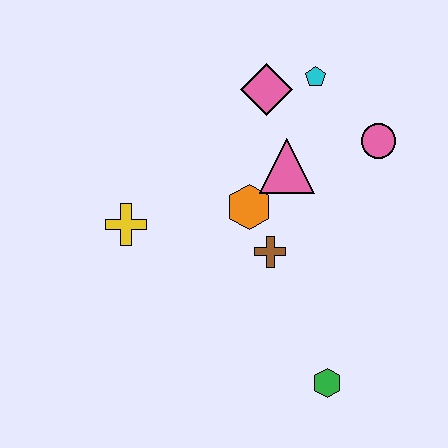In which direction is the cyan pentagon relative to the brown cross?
The cyan pentagon is above the brown cross.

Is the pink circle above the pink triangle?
Yes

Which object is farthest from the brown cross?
The cyan pentagon is farthest from the brown cross.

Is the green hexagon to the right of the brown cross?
Yes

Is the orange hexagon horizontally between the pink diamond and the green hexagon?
No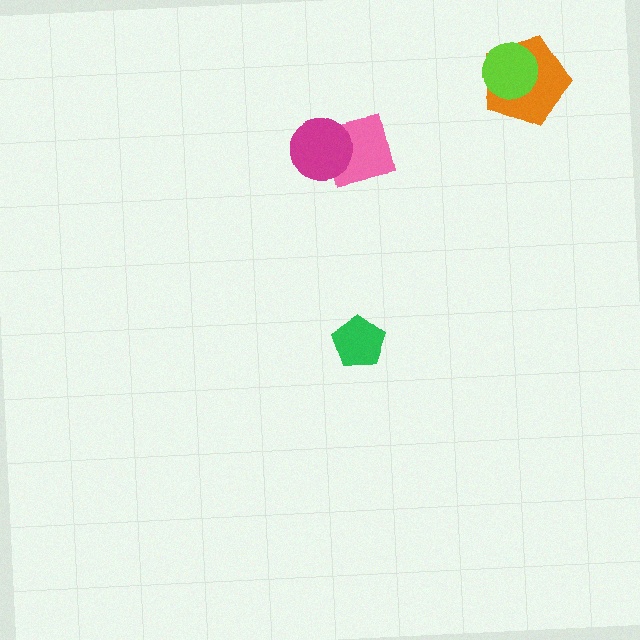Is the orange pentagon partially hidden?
Yes, it is partially covered by another shape.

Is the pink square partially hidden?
Yes, it is partially covered by another shape.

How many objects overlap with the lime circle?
1 object overlaps with the lime circle.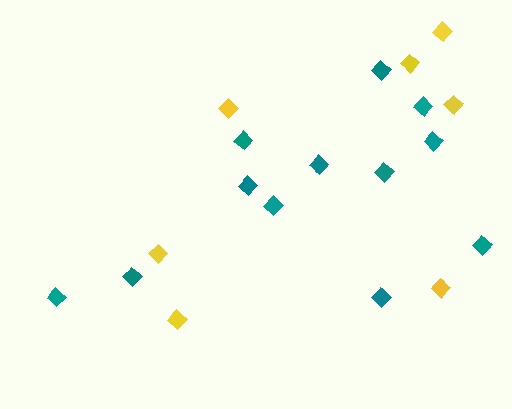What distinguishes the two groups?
There are 2 groups: one group of teal diamonds (12) and one group of yellow diamonds (7).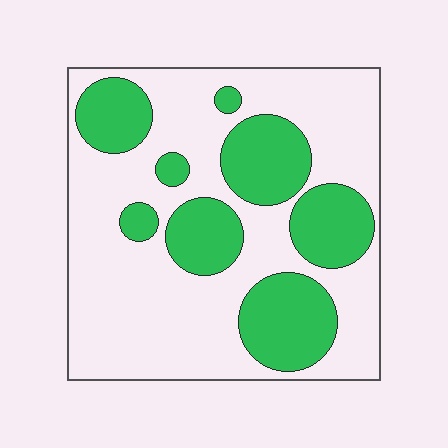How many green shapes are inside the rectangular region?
8.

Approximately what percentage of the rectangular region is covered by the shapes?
Approximately 35%.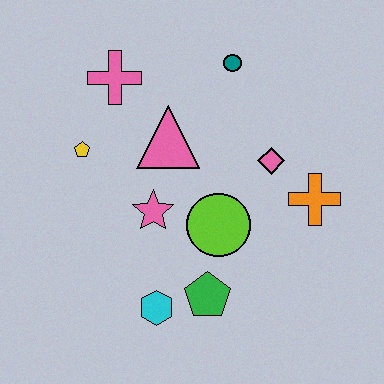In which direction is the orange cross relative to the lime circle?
The orange cross is to the right of the lime circle.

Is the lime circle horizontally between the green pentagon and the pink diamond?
Yes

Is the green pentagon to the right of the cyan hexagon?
Yes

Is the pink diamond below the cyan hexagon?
No